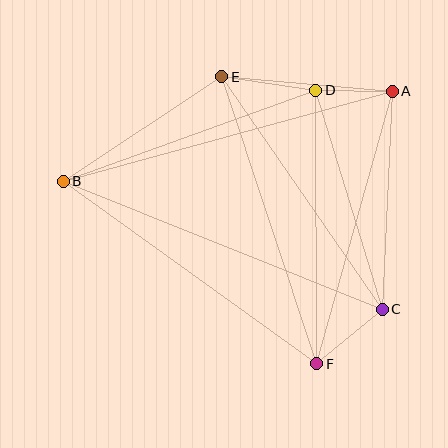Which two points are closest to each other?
Points A and D are closest to each other.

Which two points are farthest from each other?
Points B and C are farthest from each other.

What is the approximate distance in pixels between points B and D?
The distance between B and D is approximately 269 pixels.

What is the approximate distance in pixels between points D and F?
The distance between D and F is approximately 274 pixels.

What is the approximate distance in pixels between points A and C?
The distance between A and C is approximately 218 pixels.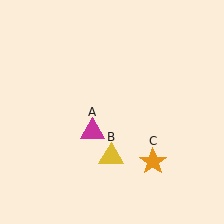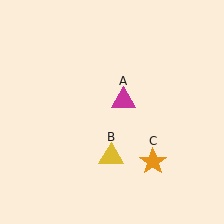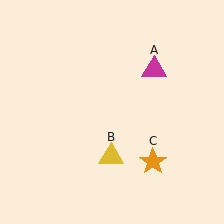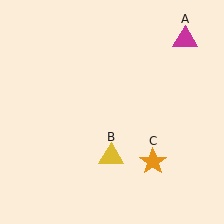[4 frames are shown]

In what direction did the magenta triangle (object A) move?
The magenta triangle (object A) moved up and to the right.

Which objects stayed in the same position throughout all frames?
Yellow triangle (object B) and orange star (object C) remained stationary.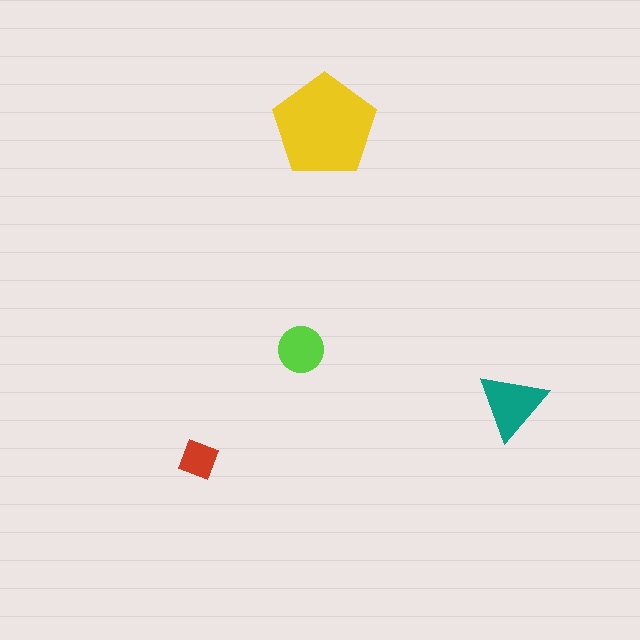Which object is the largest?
The yellow pentagon.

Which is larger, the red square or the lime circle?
The lime circle.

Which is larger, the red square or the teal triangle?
The teal triangle.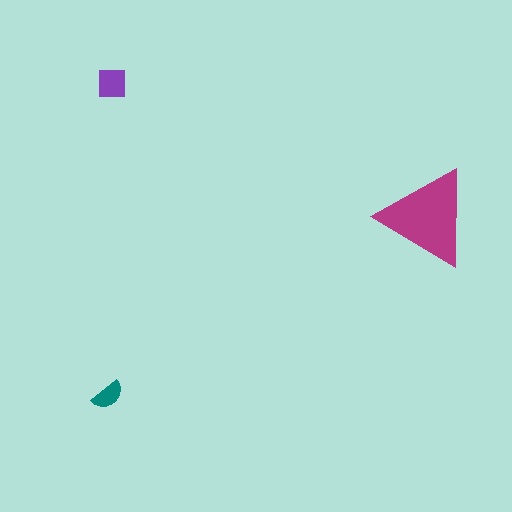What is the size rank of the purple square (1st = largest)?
2nd.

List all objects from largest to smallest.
The magenta triangle, the purple square, the teal semicircle.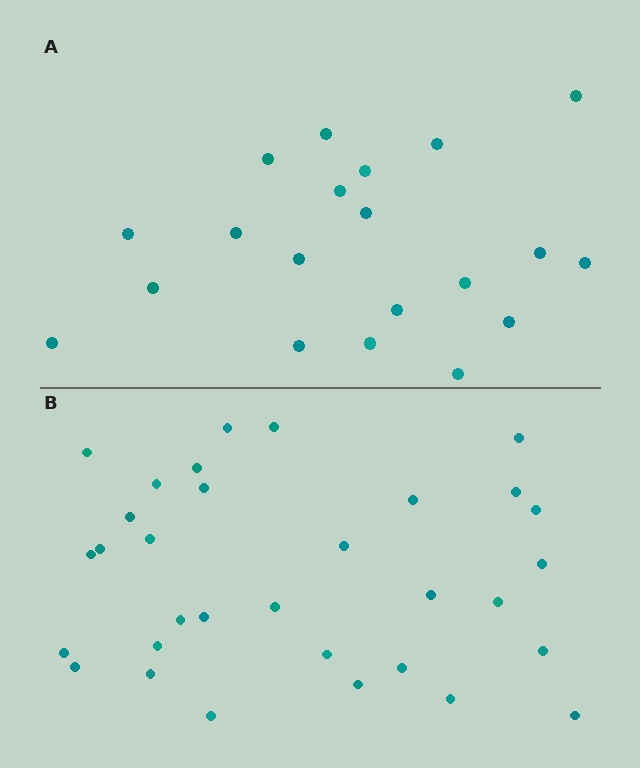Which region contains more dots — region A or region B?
Region B (the bottom region) has more dots.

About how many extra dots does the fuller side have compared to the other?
Region B has roughly 12 or so more dots than region A.